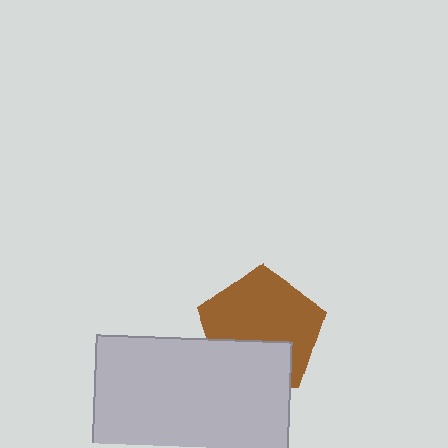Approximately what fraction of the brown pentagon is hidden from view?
Roughly 33% of the brown pentagon is hidden behind the light gray rectangle.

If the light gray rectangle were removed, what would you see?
You would see the complete brown pentagon.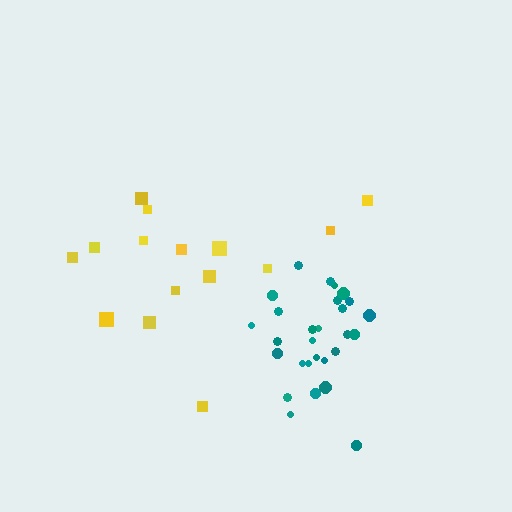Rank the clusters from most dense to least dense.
teal, yellow.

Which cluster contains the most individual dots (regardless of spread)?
Teal (28).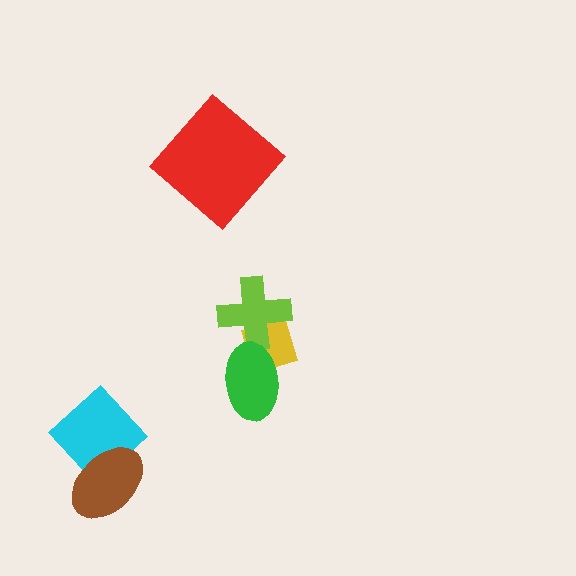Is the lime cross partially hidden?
Yes, it is partially covered by another shape.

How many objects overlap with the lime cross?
2 objects overlap with the lime cross.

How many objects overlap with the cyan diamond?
1 object overlaps with the cyan diamond.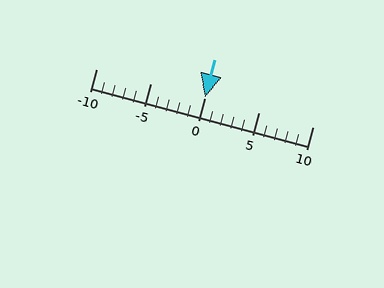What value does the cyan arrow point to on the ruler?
The cyan arrow points to approximately 0.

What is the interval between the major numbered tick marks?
The major tick marks are spaced 5 units apart.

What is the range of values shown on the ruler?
The ruler shows values from -10 to 10.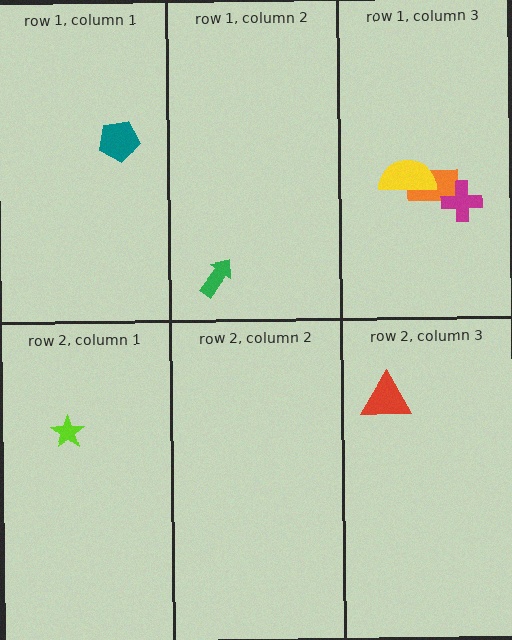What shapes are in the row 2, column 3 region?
The red triangle.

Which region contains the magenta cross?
The row 1, column 3 region.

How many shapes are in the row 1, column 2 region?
1.